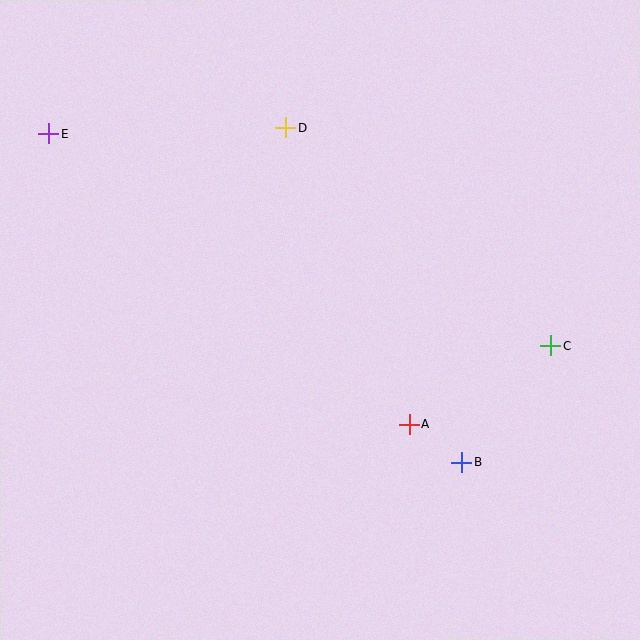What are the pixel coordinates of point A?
Point A is at (410, 424).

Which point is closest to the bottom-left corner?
Point A is closest to the bottom-left corner.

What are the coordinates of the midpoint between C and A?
The midpoint between C and A is at (480, 385).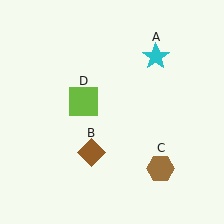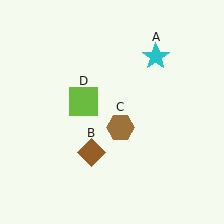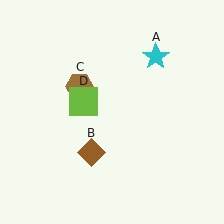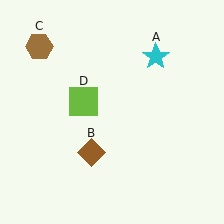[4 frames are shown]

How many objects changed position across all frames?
1 object changed position: brown hexagon (object C).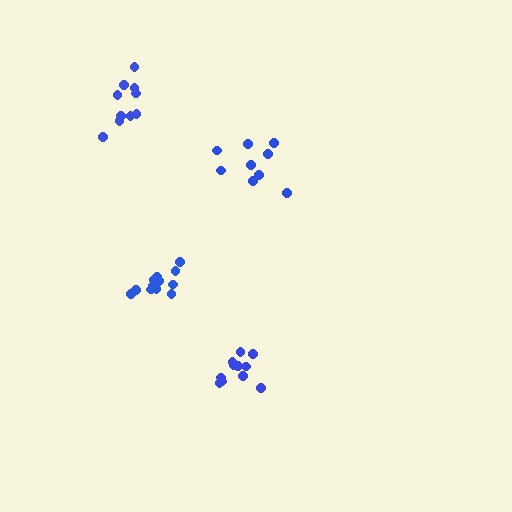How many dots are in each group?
Group 1: 11 dots, Group 2: 10 dots, Group 3: 9 dots, Group 4: 13 dots (43 total).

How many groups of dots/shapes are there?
There are 4 groups.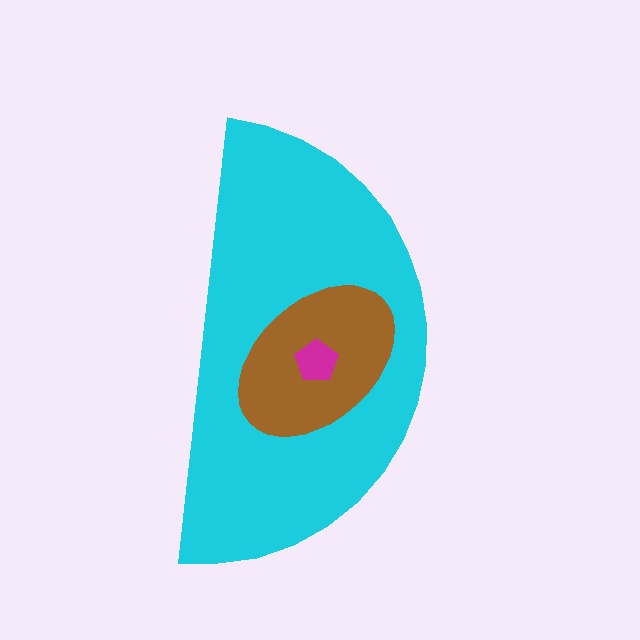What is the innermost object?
The magenta pentagon.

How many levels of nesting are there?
3.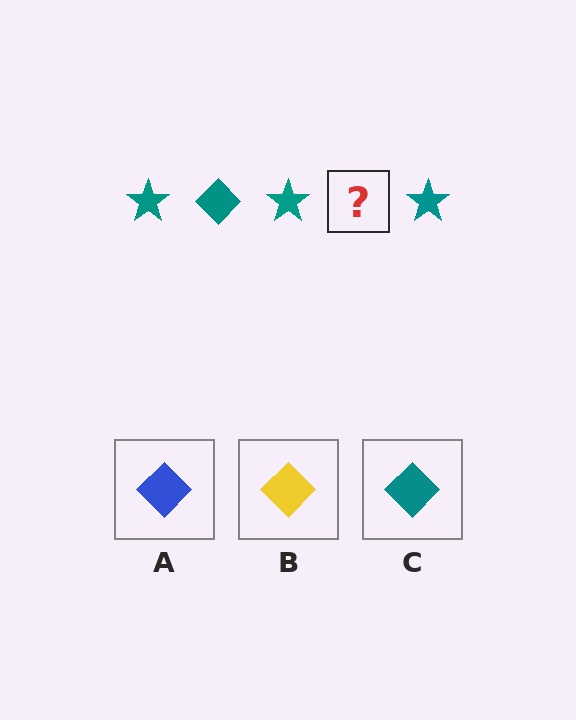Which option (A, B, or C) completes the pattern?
C.